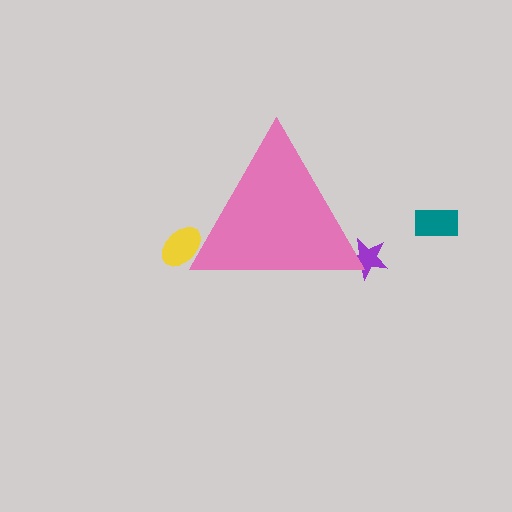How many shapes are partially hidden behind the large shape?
2 shapes are partially hidden.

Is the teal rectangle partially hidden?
No, the teal rectangle is fully visible.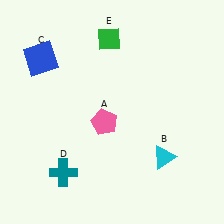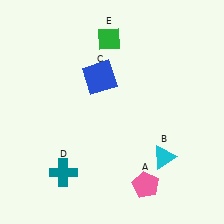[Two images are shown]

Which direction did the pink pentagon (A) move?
The pink pentagon (A) moved down.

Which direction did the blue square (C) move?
The blue square (C) moved right.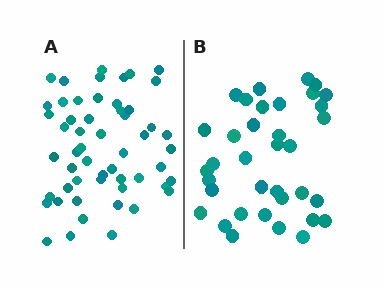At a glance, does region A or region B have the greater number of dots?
Region A (the left region) has more dots.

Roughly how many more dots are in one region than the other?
Region A has approximately 20 more dots than region B.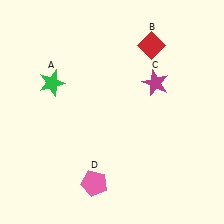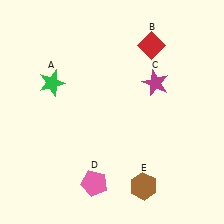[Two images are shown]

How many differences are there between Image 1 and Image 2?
There is 1 difference between the two images.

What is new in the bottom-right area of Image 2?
A brown hexagon (E) was added in the bottom-right area of Image 2.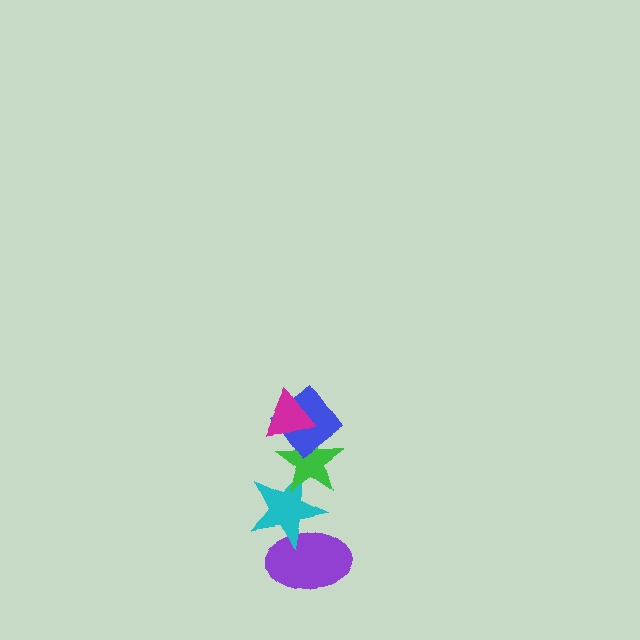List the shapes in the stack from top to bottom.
From top to bottom: the magenta triangle, the blue diamond, the green star, the cyan star, the purple ellipse.